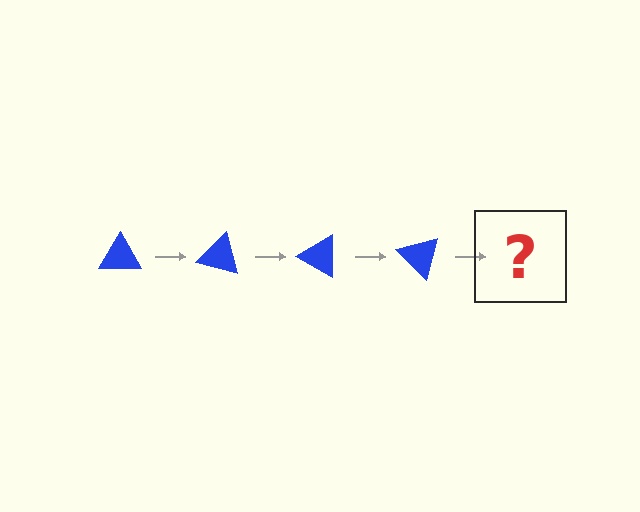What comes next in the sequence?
The next element should be a blue triangle rotated 60 degrees.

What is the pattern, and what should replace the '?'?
The pattern is that the triangle rotates 15 degrees each step. The '?' should be a blue triangle rotated 60 degrees.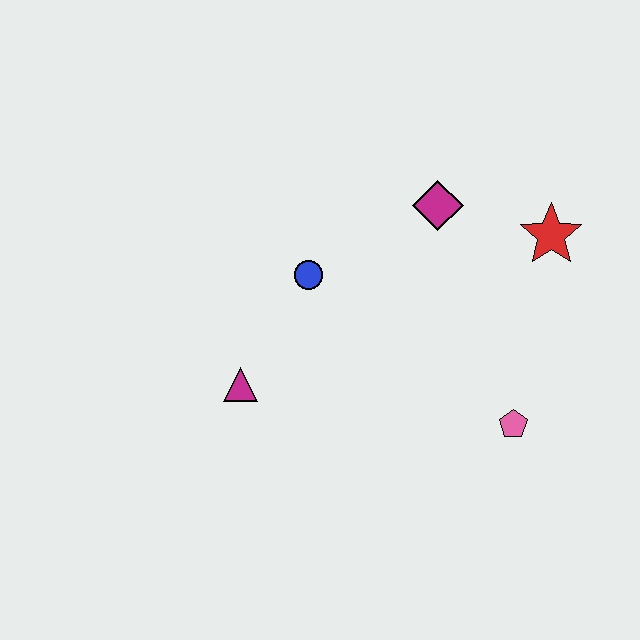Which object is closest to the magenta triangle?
The blue circle is closest to the magenta triangle.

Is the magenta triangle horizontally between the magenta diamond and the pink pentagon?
No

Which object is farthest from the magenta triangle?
The red star is farthest from the magenta triangle.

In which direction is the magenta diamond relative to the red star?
The magenta diamond is to the left of the red star.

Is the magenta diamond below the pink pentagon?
No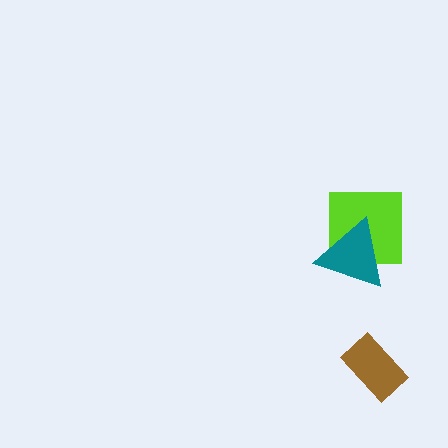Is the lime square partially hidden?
Yes, it is partially covered by another shape.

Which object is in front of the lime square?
The teal triangle is in front of the lime square.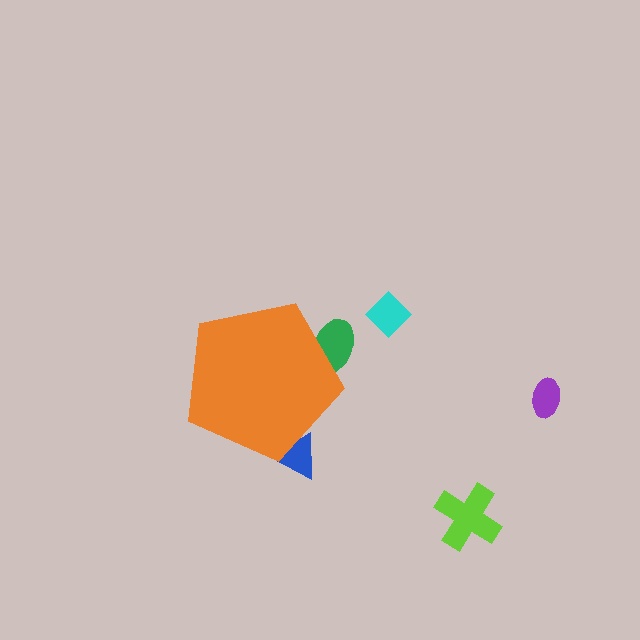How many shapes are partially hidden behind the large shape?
2 shapes are partially hidden.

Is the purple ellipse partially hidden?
No, the purple ellipse is fully visible.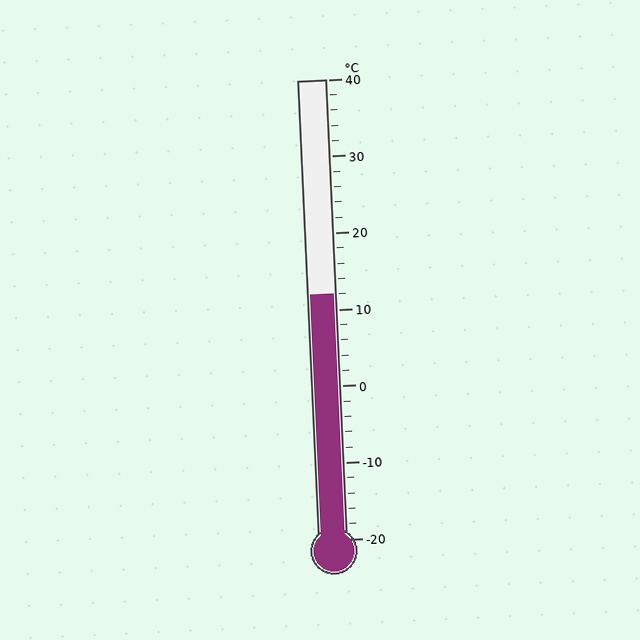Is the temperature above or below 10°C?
The temperature is above 10°C.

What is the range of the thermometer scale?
The thermometer scale ranges from -20°C to 40°C.